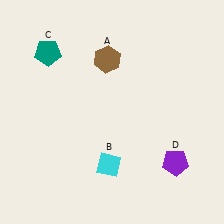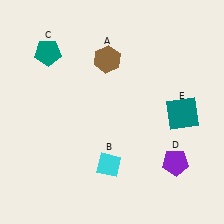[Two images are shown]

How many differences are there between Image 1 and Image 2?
There is 1 difference between the two images.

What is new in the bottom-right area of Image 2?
A teal square (E) was added in the bottom-right area of Image 2.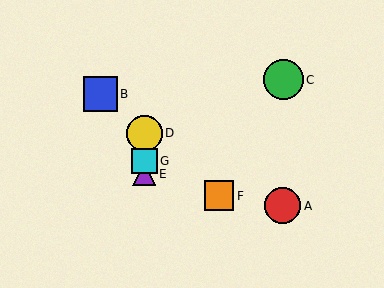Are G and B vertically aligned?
No, G is at x≈144 and B is at x≈100.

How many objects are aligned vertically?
3 objects (D, E, G) are aligned vertically.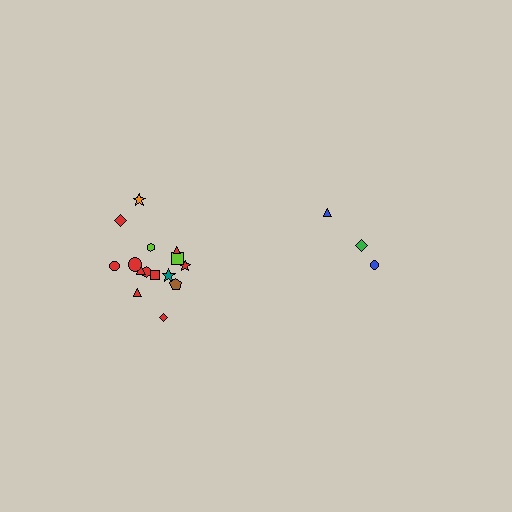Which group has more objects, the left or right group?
The left group.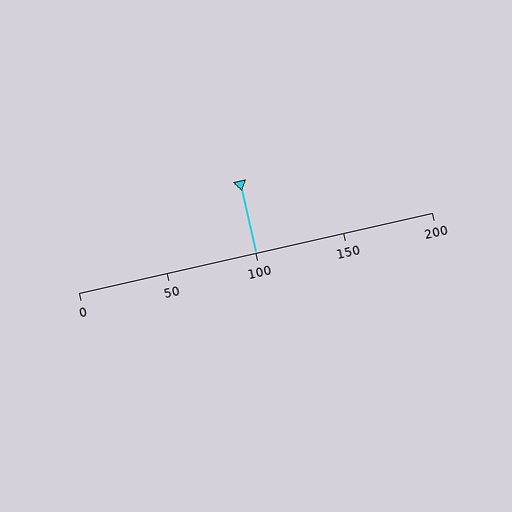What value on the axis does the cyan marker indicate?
The marker indicates approximately 100.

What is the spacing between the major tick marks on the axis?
The major ticks are spaced 50 apart.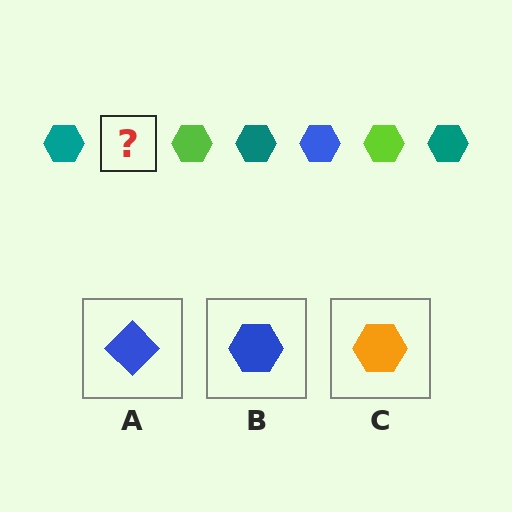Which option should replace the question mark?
Option B.